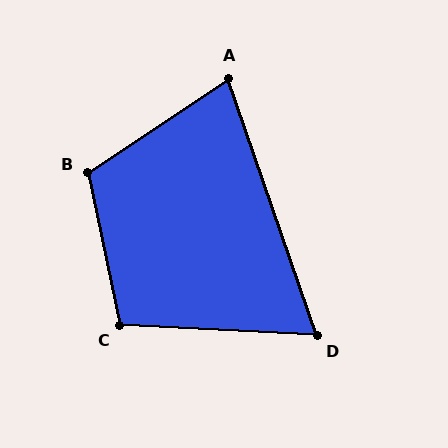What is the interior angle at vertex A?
Approximately 75 degrees (acute).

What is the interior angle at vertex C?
Approximately 105 degrees (obtuse).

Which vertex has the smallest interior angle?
D, at approximately 68 degrees.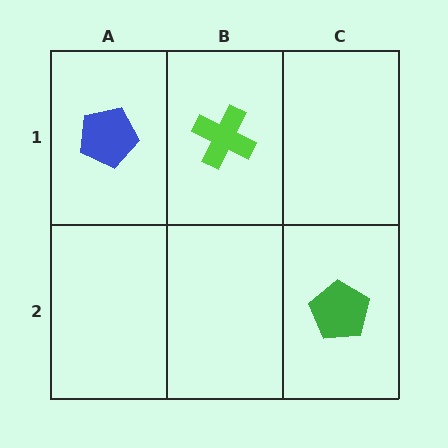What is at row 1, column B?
A lime cross.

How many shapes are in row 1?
2 shapes.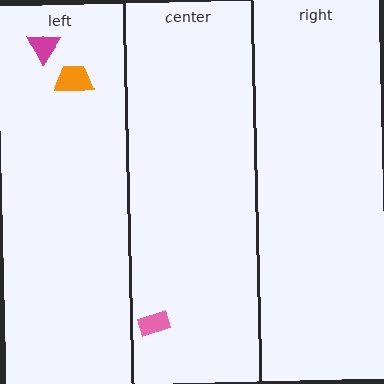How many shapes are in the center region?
1.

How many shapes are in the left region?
2.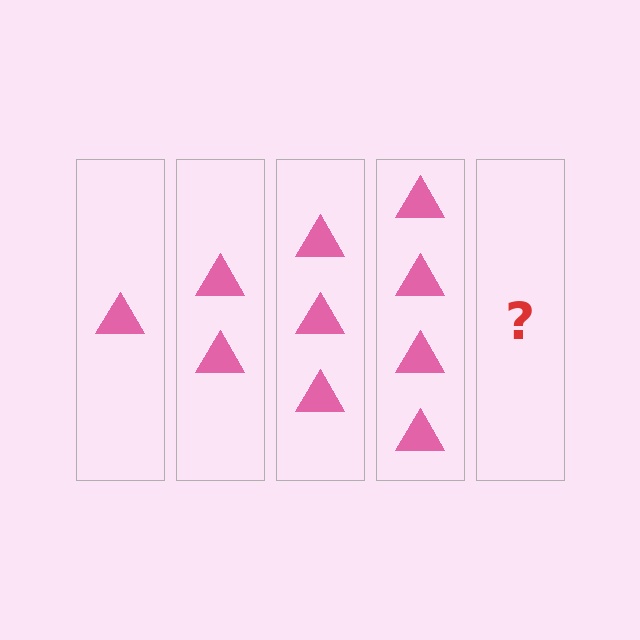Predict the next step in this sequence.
The next step is 5 triangles.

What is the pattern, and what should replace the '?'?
The pattern is that each step adds one more triangle. The '?' should be 5 triangles.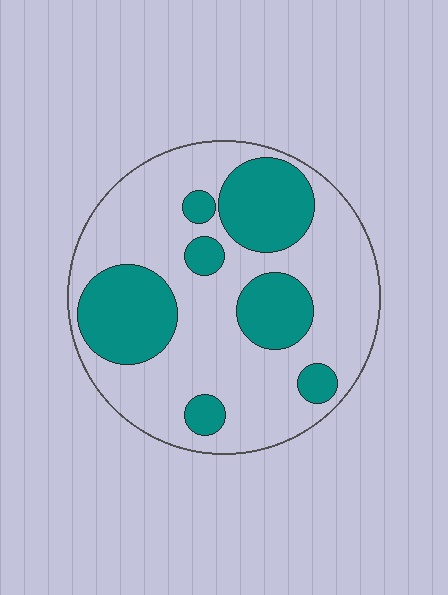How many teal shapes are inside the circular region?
7.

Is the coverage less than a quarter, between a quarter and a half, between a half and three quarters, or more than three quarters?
Between a quarter and a half.